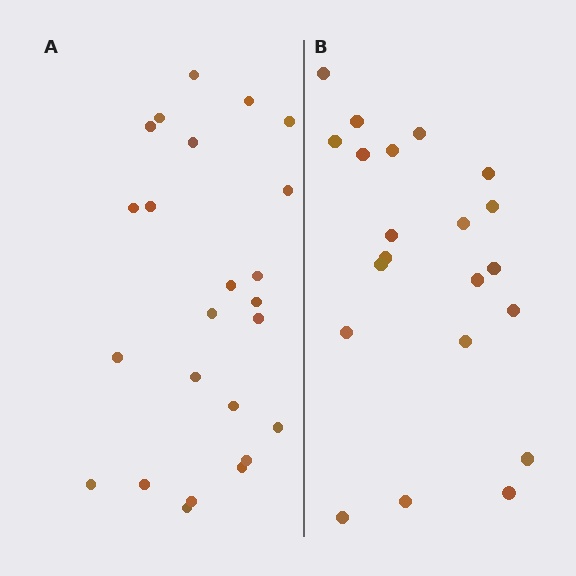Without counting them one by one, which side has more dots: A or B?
Region A (the left region) has more dots.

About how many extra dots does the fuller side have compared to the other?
Region A has just a few more — roughly 2 or 3 more dots than region B.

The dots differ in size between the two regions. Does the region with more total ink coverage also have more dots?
No. Region B has more total ink coverage because its dots are larger, but region A actually contains more individual dots. Total area can be misleading — the number of items is what matters here.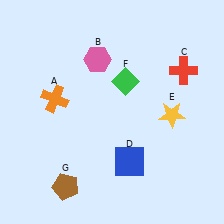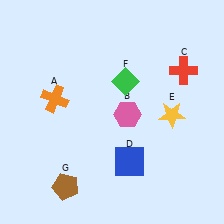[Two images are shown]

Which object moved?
The pink hexagon (B) moved down.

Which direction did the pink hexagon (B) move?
The pink hexagon (B) moved down.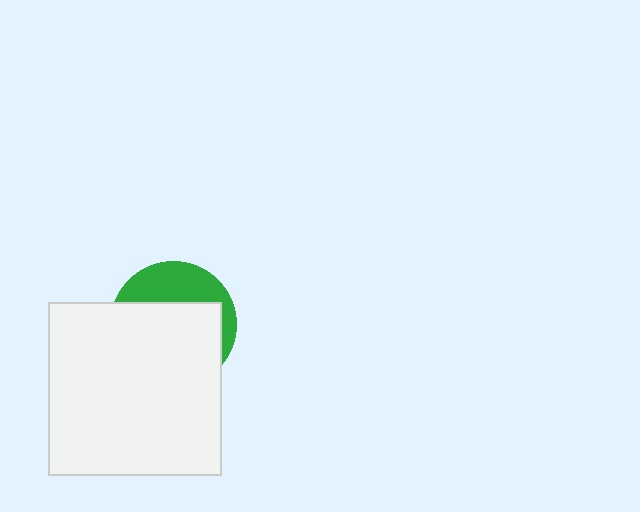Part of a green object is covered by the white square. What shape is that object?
It is a circle.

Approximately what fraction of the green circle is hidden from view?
Roughly 67% of the green circle is hidden behind the white square.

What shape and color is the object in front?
The object in front is a white square.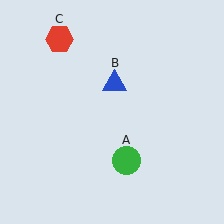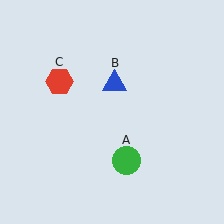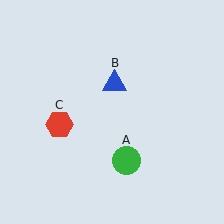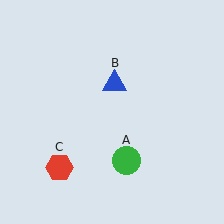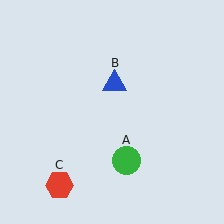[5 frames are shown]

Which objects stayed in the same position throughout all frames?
Green circle (object A) and blue triangle (object B) remained stationary.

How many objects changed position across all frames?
1 object changed position: red hexagon (object C).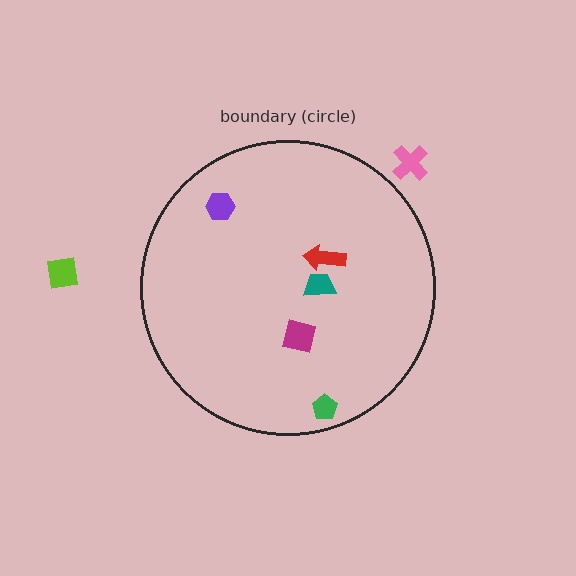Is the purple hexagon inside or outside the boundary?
Inside.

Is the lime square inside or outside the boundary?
Outside.